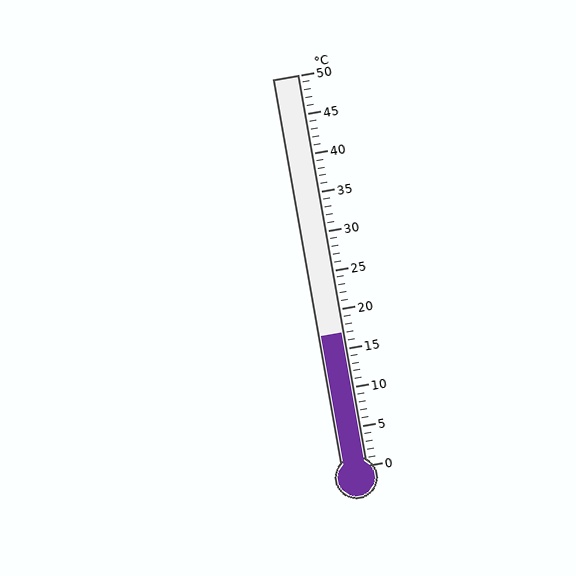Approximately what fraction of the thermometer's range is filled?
The thermometer is filled to approximately 35% of its range.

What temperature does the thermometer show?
The thermometer shows approximately 17°C.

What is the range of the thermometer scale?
The thermometer scale ranges from 0°C to 50°C.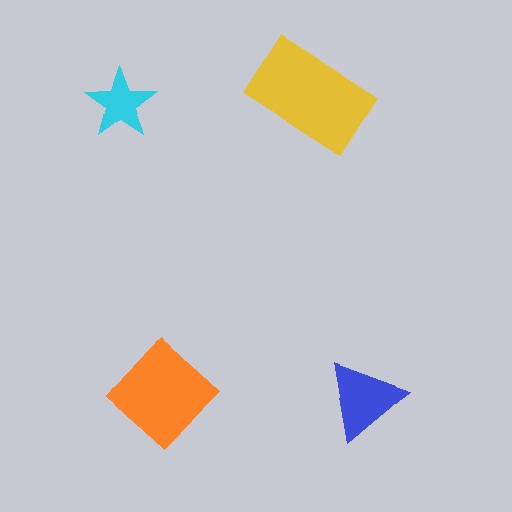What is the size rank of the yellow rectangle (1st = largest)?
1st.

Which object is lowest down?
The blue triangle is bottommost.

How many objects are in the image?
There are 4 objects in the image.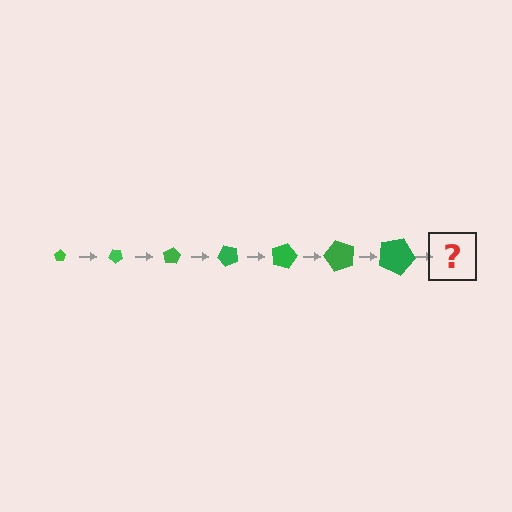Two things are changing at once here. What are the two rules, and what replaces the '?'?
The two rules are that the pentagon grows larger each step and it rotates 40 degrees each step. The '?' should be a pentagon, larger than the previous one and rotated 280 degrees from the start.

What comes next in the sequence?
The next element should be a pentagon, larger than the previous one and rotated 280 degrees from the start.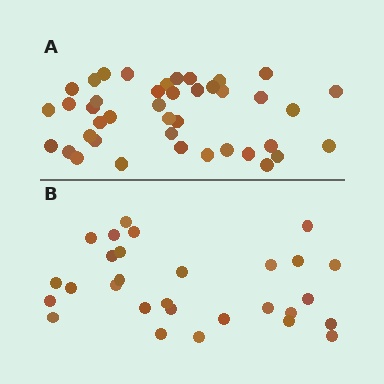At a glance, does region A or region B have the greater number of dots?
Region A (the top region) has more dots.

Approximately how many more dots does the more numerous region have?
Region A has roughly 12 or so more dots than region B.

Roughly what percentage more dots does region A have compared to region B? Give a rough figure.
About 40% more.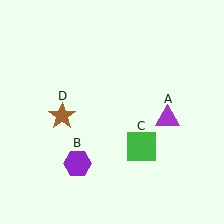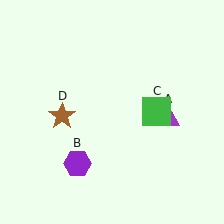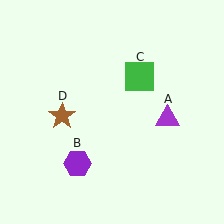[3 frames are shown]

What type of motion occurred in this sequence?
The green square (object C) rotated counterclockwise around the center of the scene.